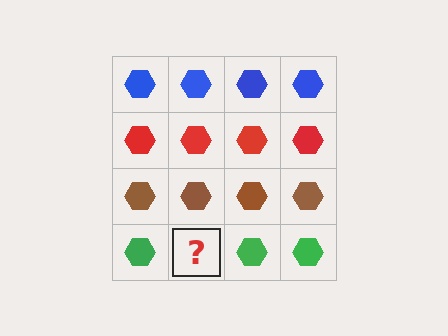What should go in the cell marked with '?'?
The missing cell should contain a green hexagon.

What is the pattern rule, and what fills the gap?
The rule is that each row has a consistent color. The gap should be filled with a green hexagon.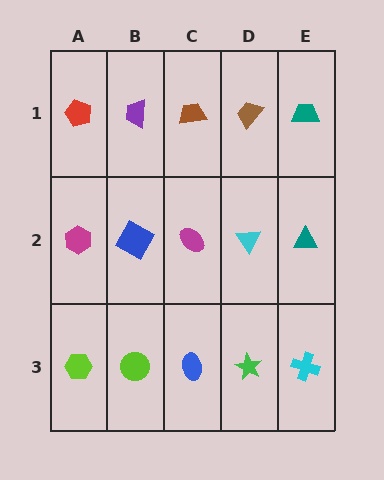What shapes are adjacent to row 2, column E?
A teal trapezoid (row 1, column E), a cyan cross (row 3, column E), a cyan triangle (row 2, column D).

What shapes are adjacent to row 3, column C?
A magenta ellipse (row 2, column C), a lime circle (row 3, column B), a green star (row 3, column D).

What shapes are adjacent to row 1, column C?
A magenta ellipse (row 2, column C), a purple trapezoid (row 1, column B), a brown trapezoid (row 1, column D).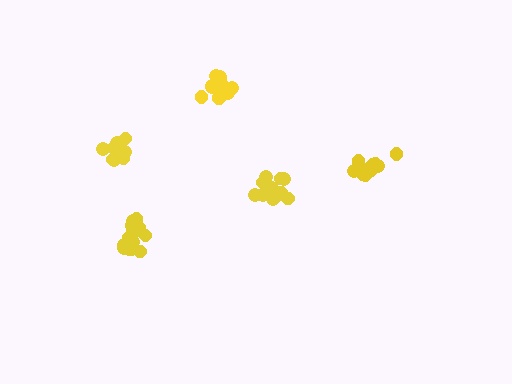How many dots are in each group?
Group 1: 16 dots, Group 2: 15 dots, Group 3: 13 dots, Group 4: 11 dots, Group 5: 11 dots (66 total).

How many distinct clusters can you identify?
There are 5 distinct clusters.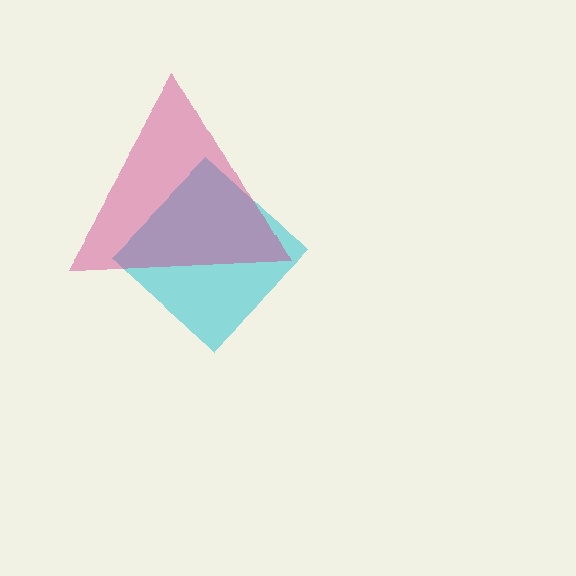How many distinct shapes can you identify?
There are 2 distinct shapes: a cyan diamond, a magenta triangle.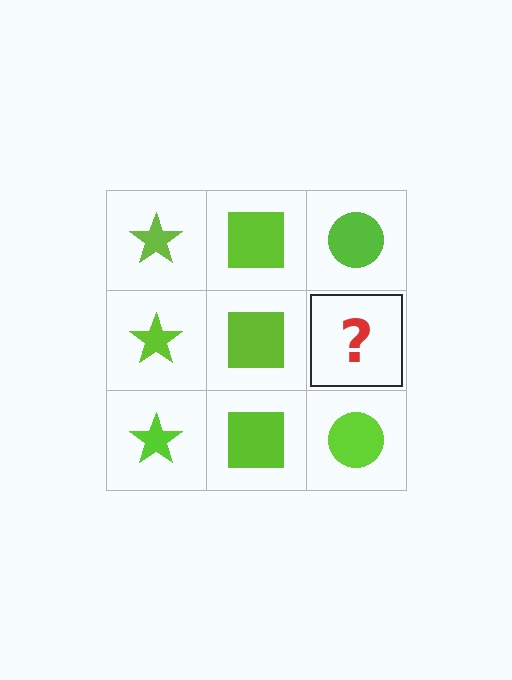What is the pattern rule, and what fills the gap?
The rule is that each column has a consistent shape. The gap should be filled with a lime circle.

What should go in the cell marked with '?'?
The missing cell should contain a lime circle.